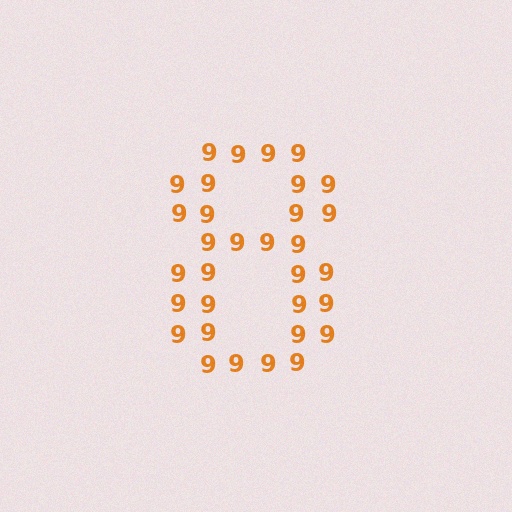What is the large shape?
The large shape is the digit 8.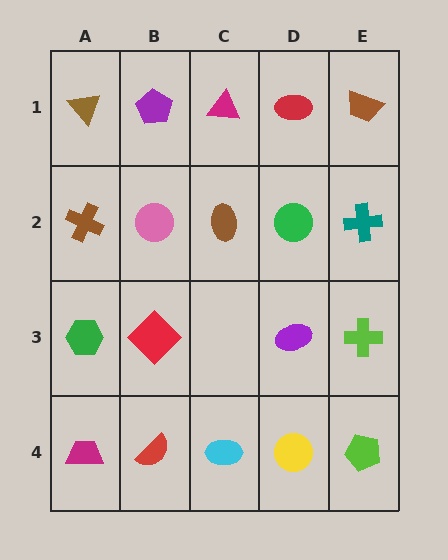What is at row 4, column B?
A red semicircle.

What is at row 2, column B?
A pink circle.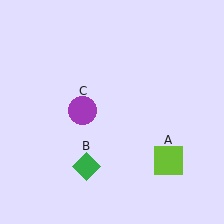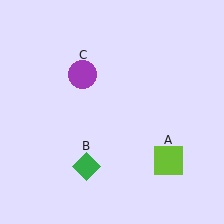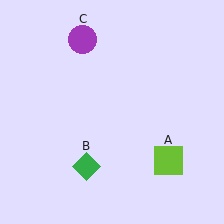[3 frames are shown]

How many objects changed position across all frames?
1 object changed position: purple circle (object C).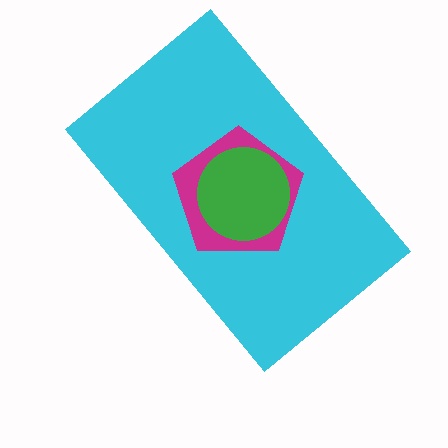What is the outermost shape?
The cyan rectangle.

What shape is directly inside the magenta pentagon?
The green circle.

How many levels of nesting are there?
3.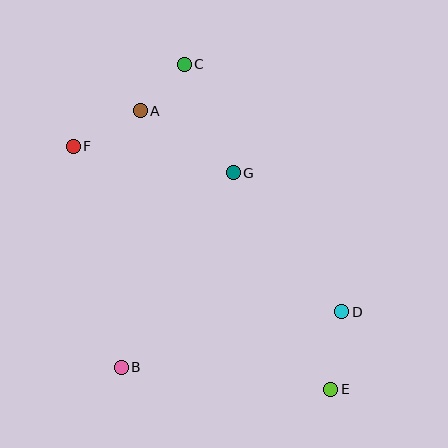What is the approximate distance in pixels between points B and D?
The distance between B and D is approximately 228 pixels.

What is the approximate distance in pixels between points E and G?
The distance between E and G is approximately 238 pixels.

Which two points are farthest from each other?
Points C and E are farthest from each other.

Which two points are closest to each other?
Points A and C are closest to each other.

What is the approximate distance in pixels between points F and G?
The distance between F and G is approximately 162 pixels.